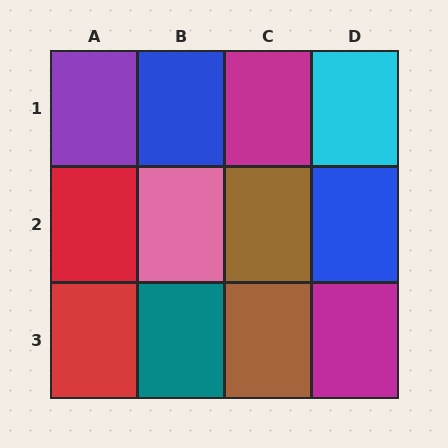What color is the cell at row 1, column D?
Cyan.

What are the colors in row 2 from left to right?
Red, pink, brown, blue.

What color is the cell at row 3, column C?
Brown.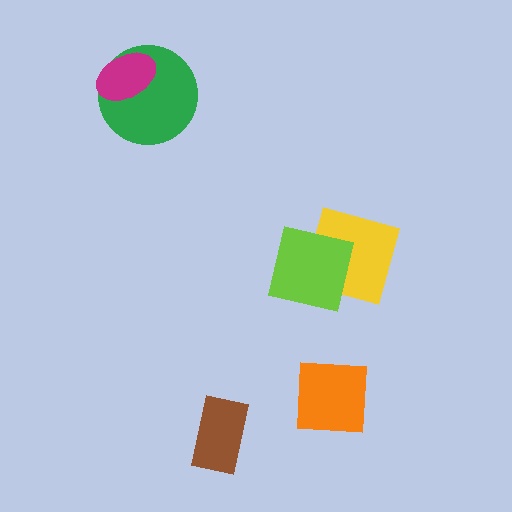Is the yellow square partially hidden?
Yes, it is partially covered by another shape.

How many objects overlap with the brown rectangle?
0 objects overlap with the brown rectangle.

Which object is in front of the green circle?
The magenta ellipse is in front of the green circle.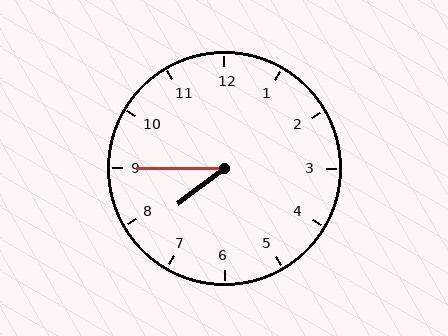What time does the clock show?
7:45.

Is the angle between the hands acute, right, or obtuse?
It is acute.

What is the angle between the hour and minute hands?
Approximately 38 degrees.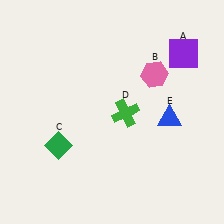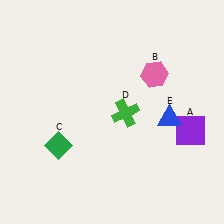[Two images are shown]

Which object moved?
The purple square (A) moved down.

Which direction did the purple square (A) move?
The purple square (A) moved down.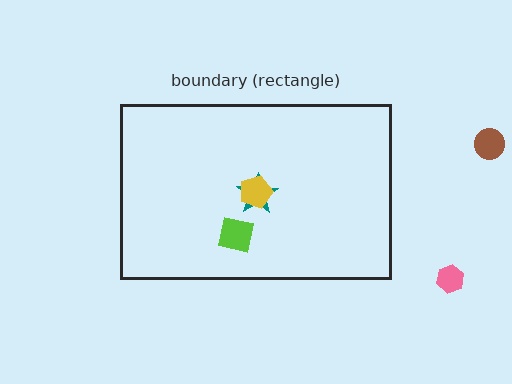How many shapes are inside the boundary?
3 inside, 2 outside.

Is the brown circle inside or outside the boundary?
Outside.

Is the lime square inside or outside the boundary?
Inside.